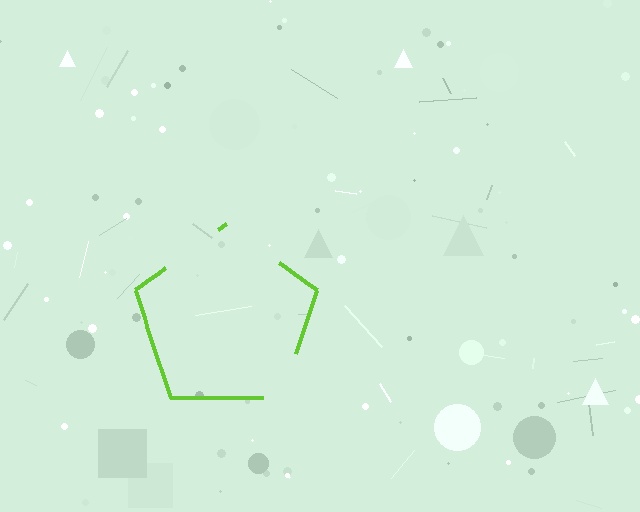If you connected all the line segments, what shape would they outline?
They would outline a pentagon.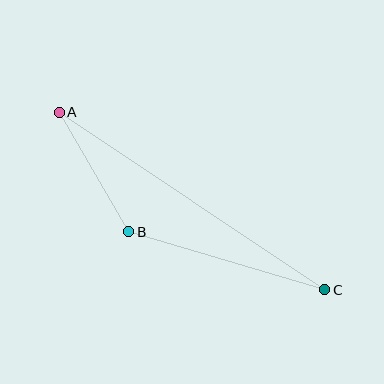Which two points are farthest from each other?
Points A and C are farthest from each other.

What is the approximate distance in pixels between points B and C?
The distance between B and C is approximately 204 pixels.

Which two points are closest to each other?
Points A and B are closest to each other.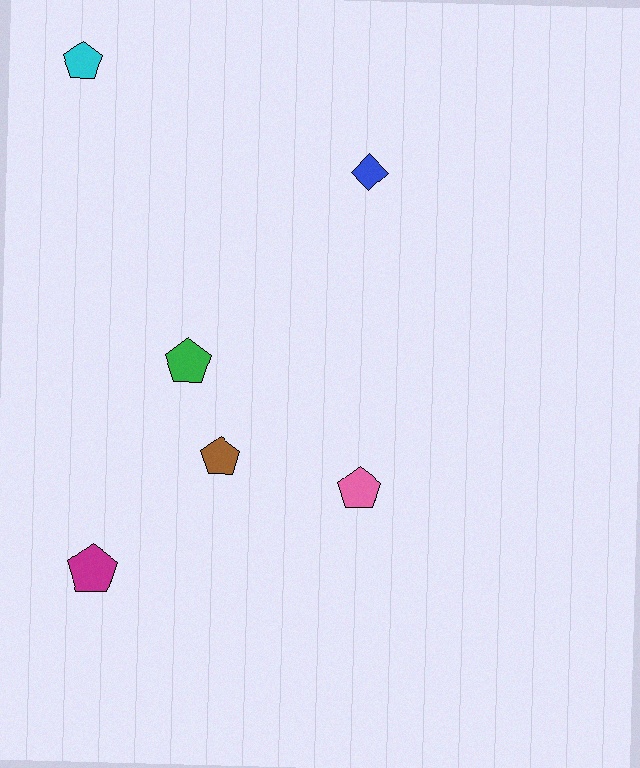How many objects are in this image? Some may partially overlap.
There are 6 objects.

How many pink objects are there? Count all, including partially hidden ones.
There is 1 pink object.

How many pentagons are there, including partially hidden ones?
There are 5 pentagons.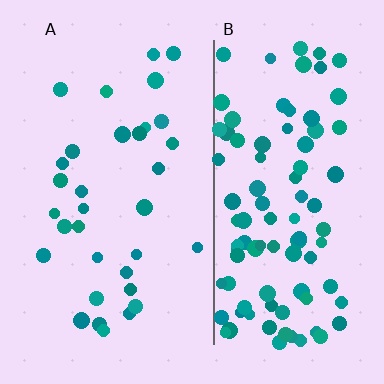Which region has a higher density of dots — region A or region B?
B (the right).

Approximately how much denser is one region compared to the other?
Approximately 3.0× — region B over region A.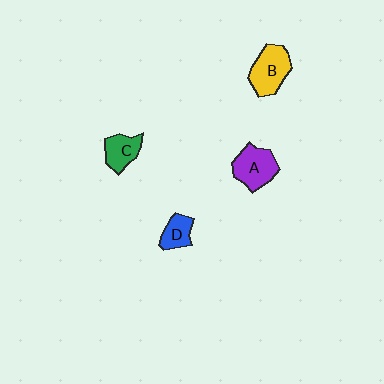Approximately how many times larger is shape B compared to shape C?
Approximately 1.5 times.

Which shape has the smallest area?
Shape D (blue).